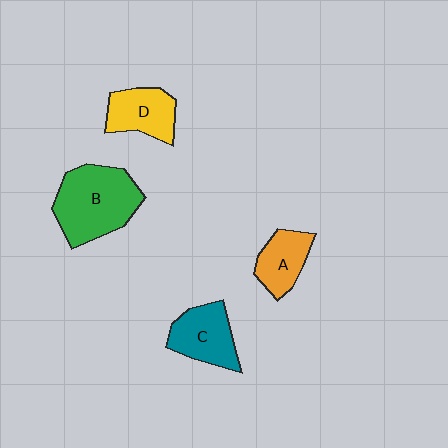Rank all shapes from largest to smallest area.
From largest to smallest: B (green), C (teal), D (yellow), A (orange).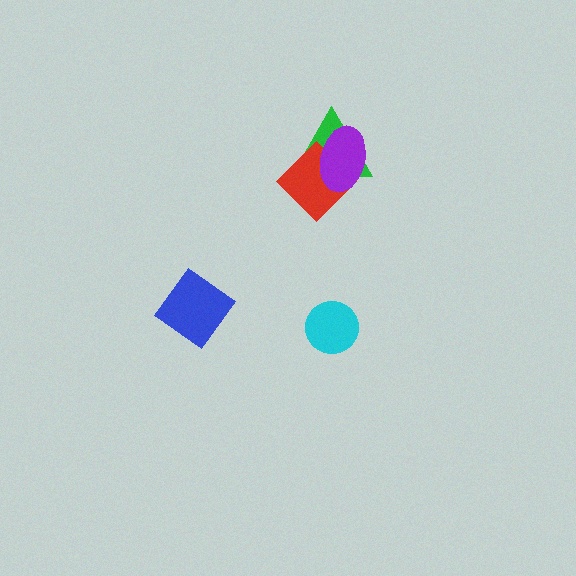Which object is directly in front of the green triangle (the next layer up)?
The red diamond is directly in front of the green triangle.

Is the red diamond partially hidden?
Yes, it is partially covered by another shape.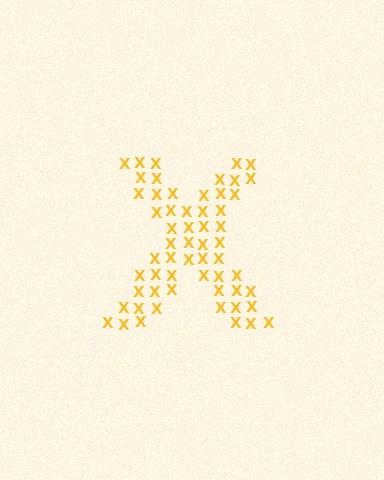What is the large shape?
The large shape is the letter X.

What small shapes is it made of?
It is made of small letter X's.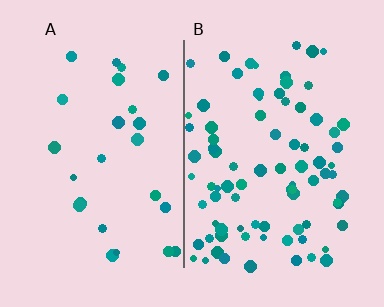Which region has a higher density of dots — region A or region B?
B (the right).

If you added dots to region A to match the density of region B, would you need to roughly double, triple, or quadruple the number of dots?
Approximately triple.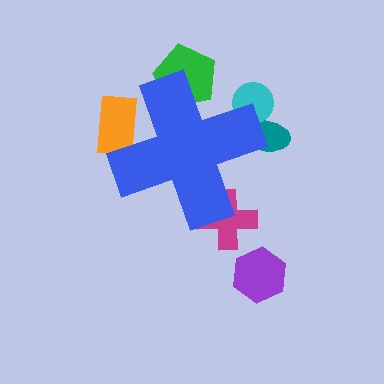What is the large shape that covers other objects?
A blue cross.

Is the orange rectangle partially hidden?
Yes, the orange rectangle is partially hidden behind the blue cross.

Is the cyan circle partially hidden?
Yes, the cyan circle is partially hidden behind the blue cross.